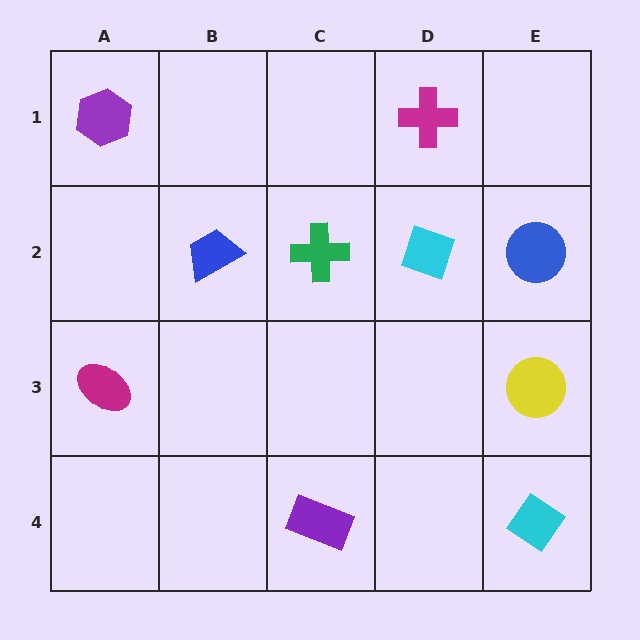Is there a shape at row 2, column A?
No, that cell is empty.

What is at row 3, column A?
A magenta ellipse.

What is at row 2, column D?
A cyan diamond.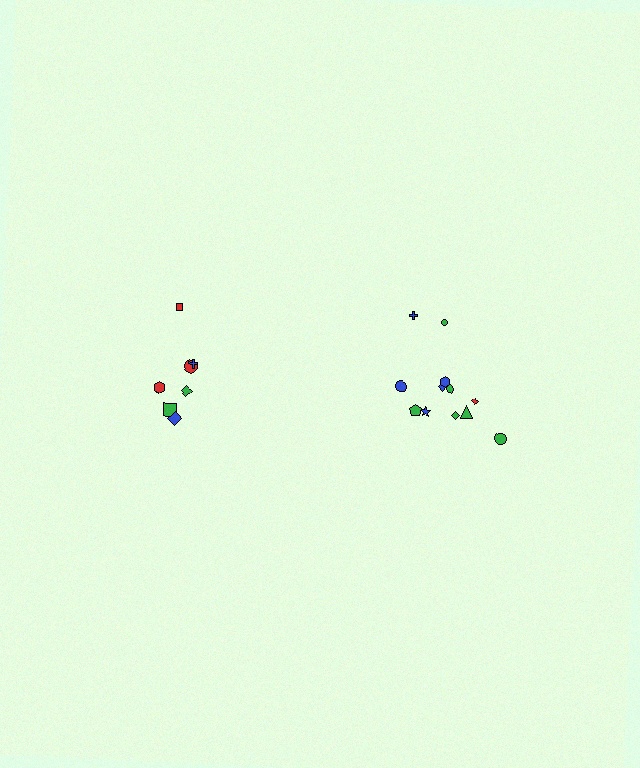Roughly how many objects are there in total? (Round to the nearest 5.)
Roughly 20 objects in total.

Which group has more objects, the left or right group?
The right group.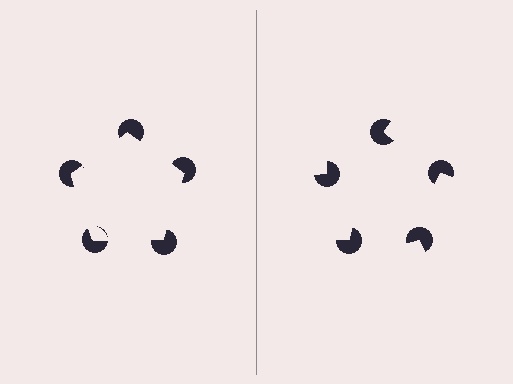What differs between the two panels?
The pac-man discs are positioned identically on both sides; only the wedge orientations differ. On the left they align to a pentagon; on the right they are misaligned.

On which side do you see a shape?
An illusory pentagon appears on the left side. On the right side the wedge cuts are rotated, so no coherent shape forms.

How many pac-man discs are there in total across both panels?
10 — 5 on each side.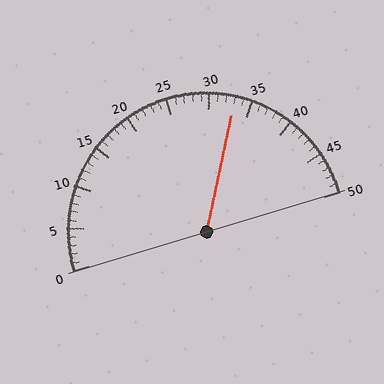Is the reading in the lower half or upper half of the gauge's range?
The reading is in the upper half of the range (0 to 50).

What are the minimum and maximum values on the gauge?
The gauge ranges from 0 to 50.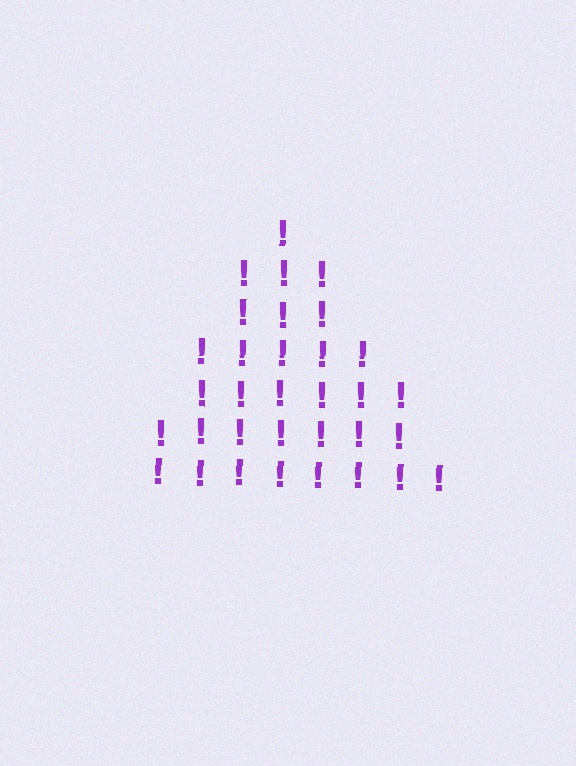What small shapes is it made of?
It is made of small exclamation marks.